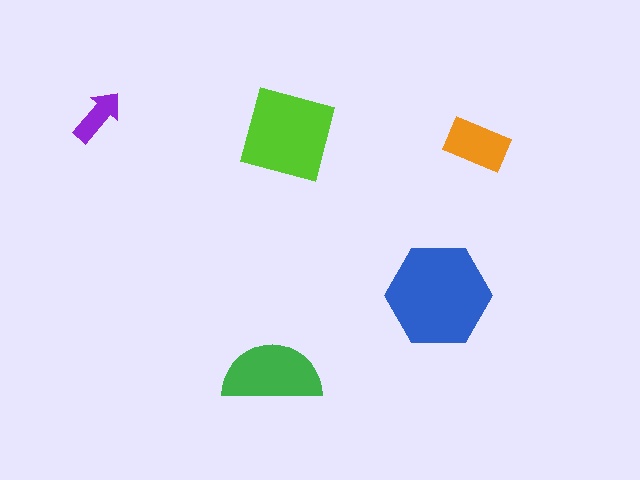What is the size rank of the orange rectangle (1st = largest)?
4th.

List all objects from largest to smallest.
The blue hexagon, the lime square, the green semicircle, the orange rectangle, the purple arrow.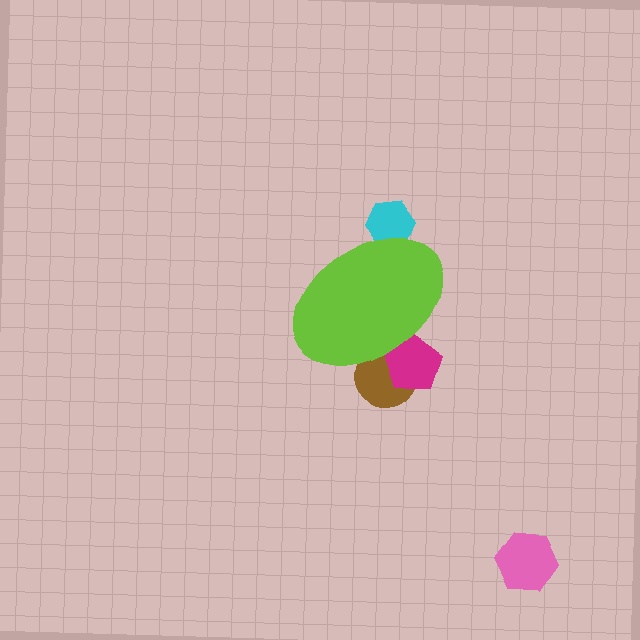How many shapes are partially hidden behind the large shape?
3 shapes are partially hidden.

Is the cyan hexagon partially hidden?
Yes, the cyan hexagon is partially hidden behind the lime ellipse.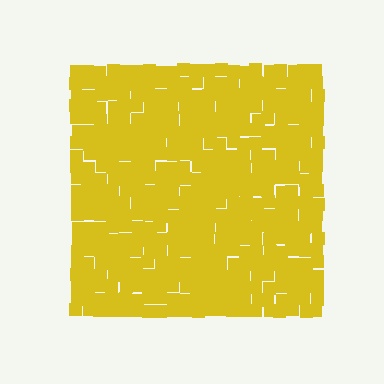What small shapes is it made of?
It is made of small squares.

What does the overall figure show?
The overall figure shows a square.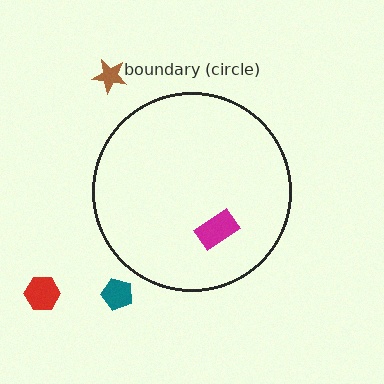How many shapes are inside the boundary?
1 inside, 3 outside.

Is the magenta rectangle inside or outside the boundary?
Inside.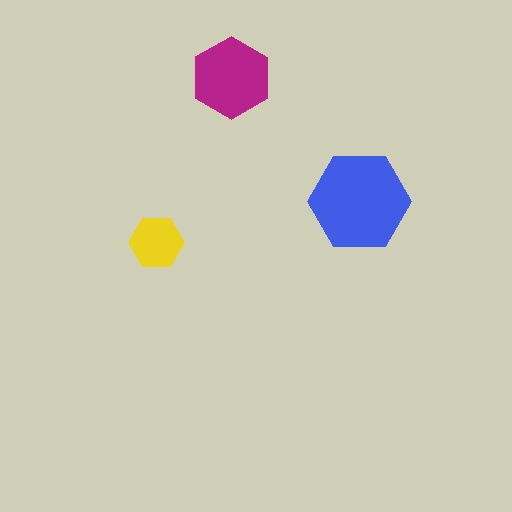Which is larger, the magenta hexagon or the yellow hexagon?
The magenta one.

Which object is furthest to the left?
The yellow hexagon is leftmost.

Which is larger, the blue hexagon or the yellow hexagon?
The blue one.